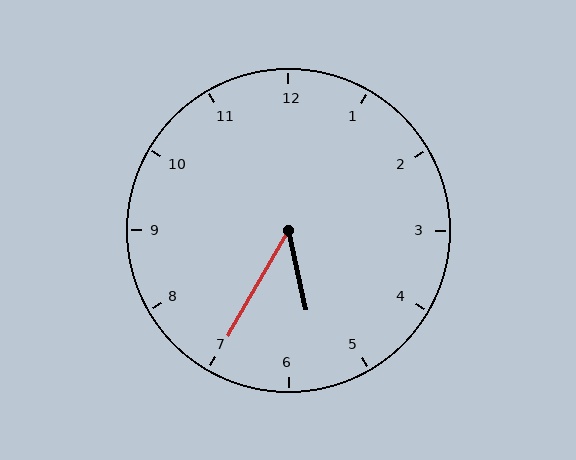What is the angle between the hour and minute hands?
Approximately 42 degrees.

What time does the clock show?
5:35.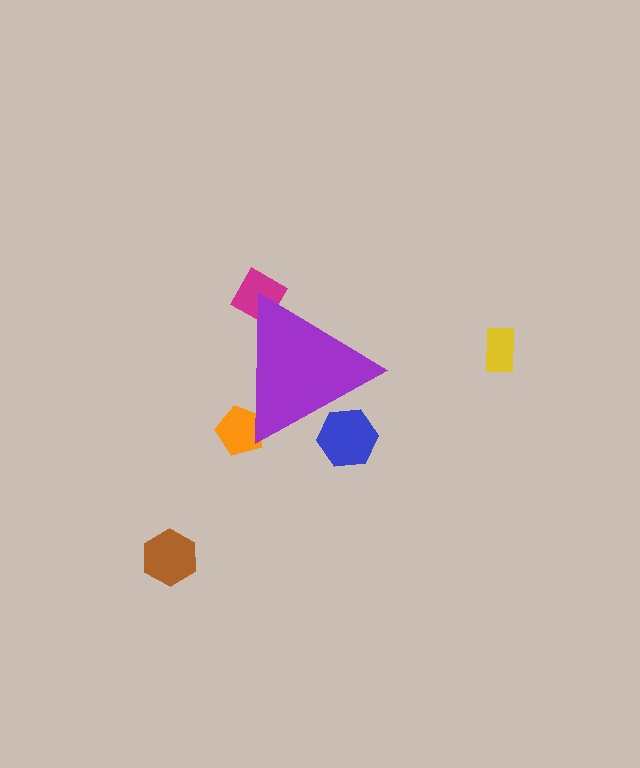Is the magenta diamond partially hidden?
Yes, the magenta diamond is partially hidden behind the purple triangle.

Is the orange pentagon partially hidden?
Yes, the orange pentagon is partially hidden behind the purple triangle.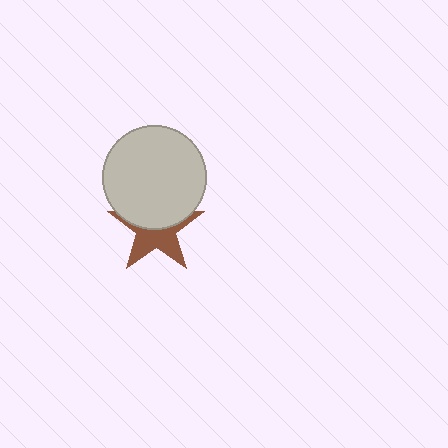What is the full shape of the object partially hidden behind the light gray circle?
The partially hidden object is a brown star.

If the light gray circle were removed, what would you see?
You would see the complete brown star.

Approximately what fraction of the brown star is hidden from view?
Roughly 47% of the brown star is hidden behind the light gray circle.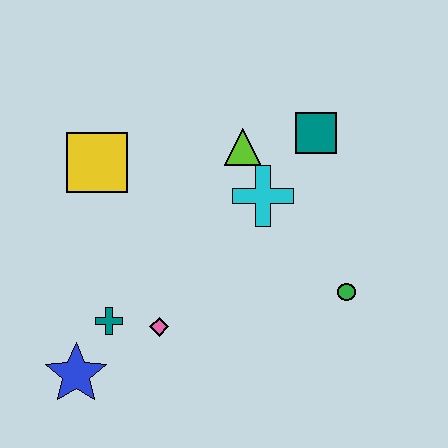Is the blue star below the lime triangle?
Yes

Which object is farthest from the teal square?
The blue star is farthest from the teal square.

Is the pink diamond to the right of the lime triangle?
No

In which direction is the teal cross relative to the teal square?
The teal cross is to the left of the teal square.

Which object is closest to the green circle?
The cyan cross is closest to the green circle.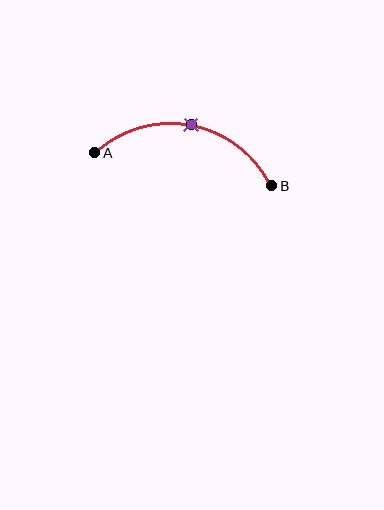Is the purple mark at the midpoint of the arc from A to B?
Yes. The purple mark lies on the arc at equal arc-length from both A and B — it is the arc midpoint.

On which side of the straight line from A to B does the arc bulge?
The arc bulges above the straight line connecting A and B.